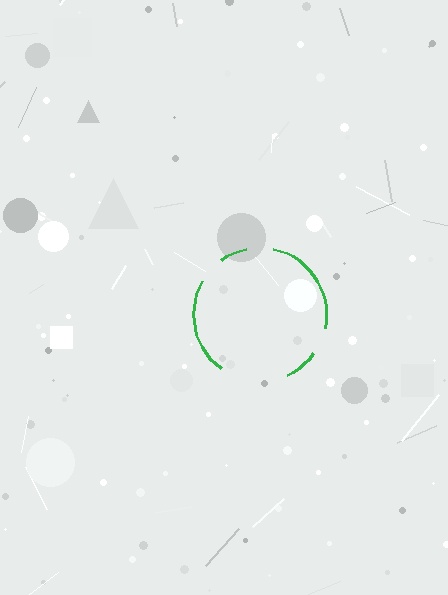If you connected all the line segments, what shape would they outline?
They would outline a circle.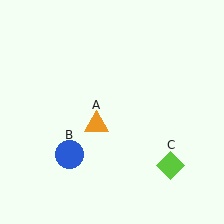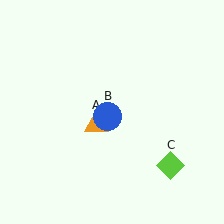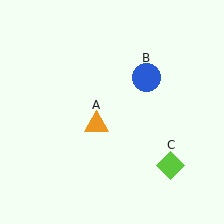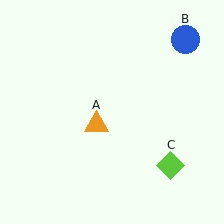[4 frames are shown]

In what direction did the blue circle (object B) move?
The blue circle (object B) moved up and to the right.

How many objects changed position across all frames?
1 object changed position: blue circle (object B).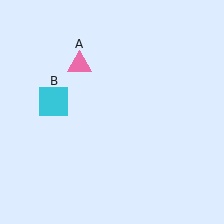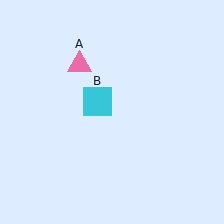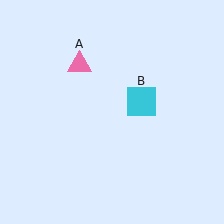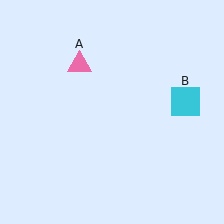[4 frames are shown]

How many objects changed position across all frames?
1 object changed position: cyan square (object B).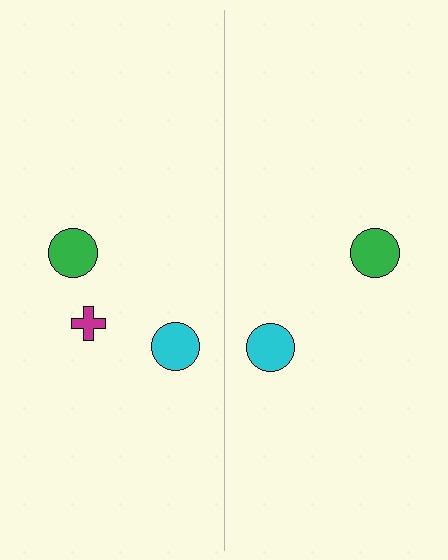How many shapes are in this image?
There are 5 shapes in this image.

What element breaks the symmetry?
A magenta cross is missing from the right side.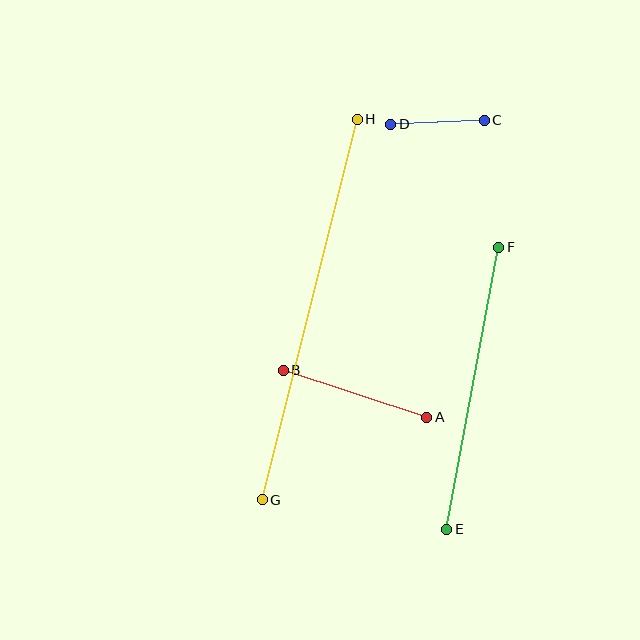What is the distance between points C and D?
The distance is approximately 94 pixels.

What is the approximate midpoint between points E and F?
The midpoint is at approximately (473, 388) pixels.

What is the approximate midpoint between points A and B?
The midpoint is at approximately (355, 394) pixels.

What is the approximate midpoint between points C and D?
The midpoint is at approximately (437, 122) pixels.